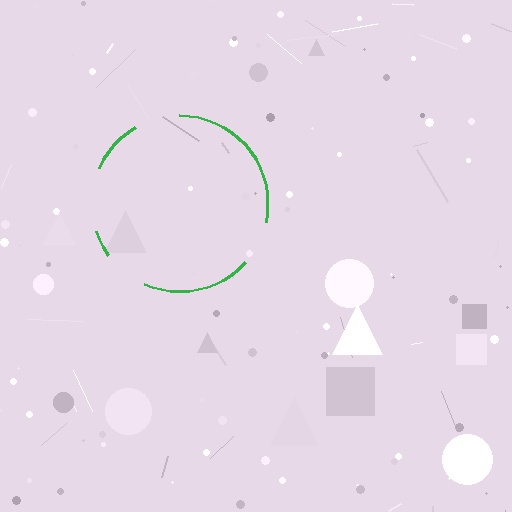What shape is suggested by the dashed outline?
The dashed outline suggests a circle.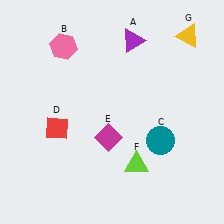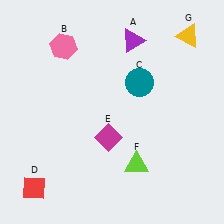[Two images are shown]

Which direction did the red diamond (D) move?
The red diamond (D) moved down.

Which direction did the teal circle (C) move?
The teal circle (C) moved up.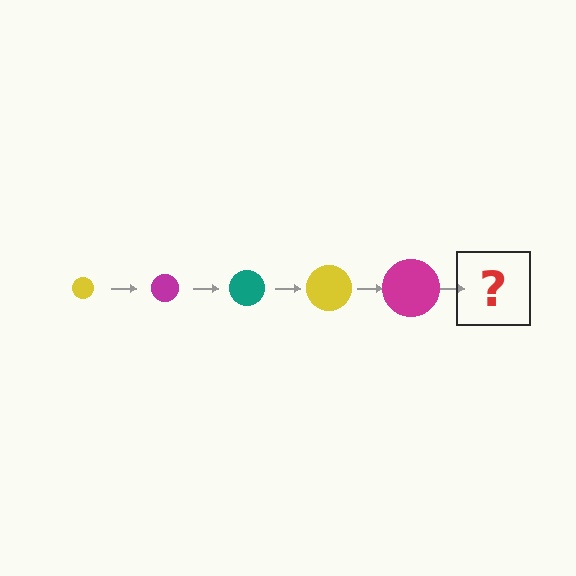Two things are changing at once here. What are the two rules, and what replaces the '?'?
The two rules are that the circle grows larger each step and the color cycles through yellow, magenta, and teal. The '?' should be a teal circle, larger than the previous one.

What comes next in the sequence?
The next element should be a teal circle, larger than the previous one.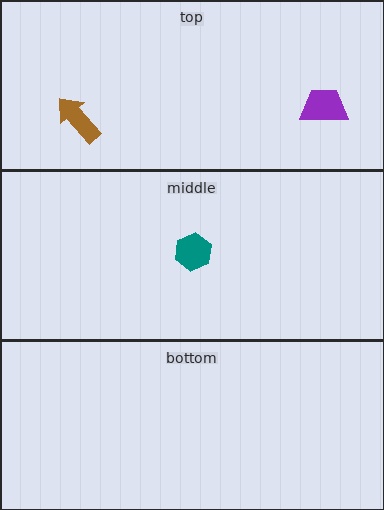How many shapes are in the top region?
2.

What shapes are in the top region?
The brown arrow, the purple trapezoid.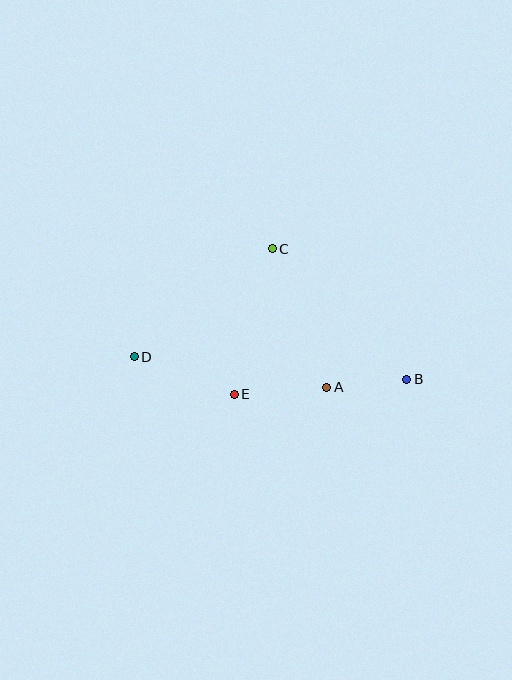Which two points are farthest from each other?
Points B and D are farthest from each other.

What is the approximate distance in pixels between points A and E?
The distance between A and E is approximately 93 pixels.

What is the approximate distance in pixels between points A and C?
The distance between A and C is approximately 149 pixels.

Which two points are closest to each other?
Points A and B are closest to each other.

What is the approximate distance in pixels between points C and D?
The distance between C and D is approximately 175 pixels.